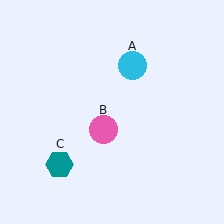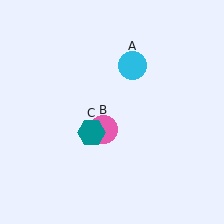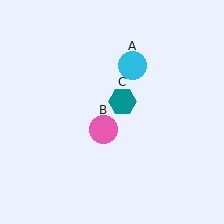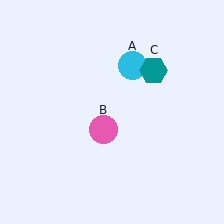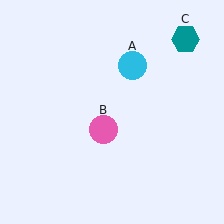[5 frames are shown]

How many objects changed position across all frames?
1 object changed position: teal hexagon (object C).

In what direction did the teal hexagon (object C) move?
The teal hexagon (object C) moved up and to the right.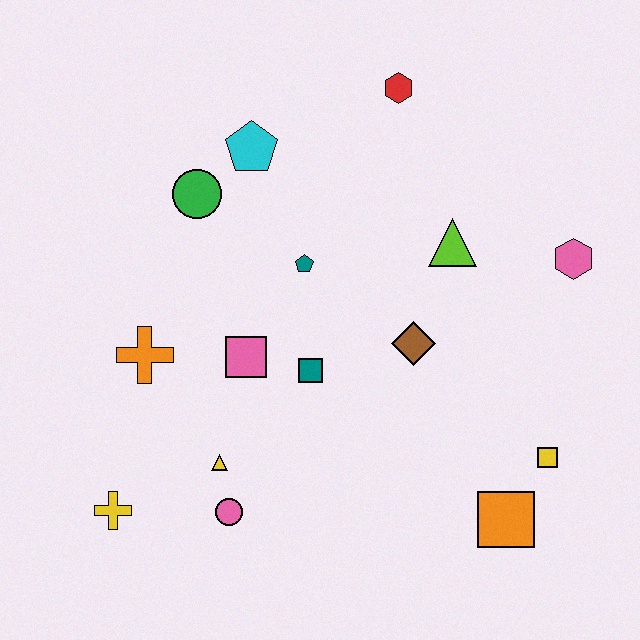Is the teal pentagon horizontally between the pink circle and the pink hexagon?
Yes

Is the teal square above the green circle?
No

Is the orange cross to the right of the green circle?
No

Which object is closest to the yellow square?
The orange square is closest to the yellow square.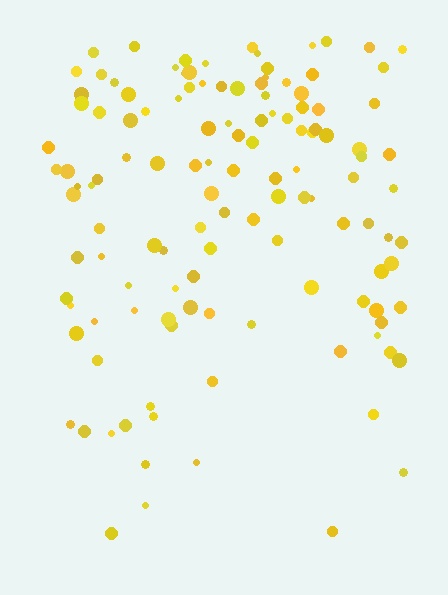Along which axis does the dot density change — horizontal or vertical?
Vertical.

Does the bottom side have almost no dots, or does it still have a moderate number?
Still a moderate number, just noticeably fewer than the top.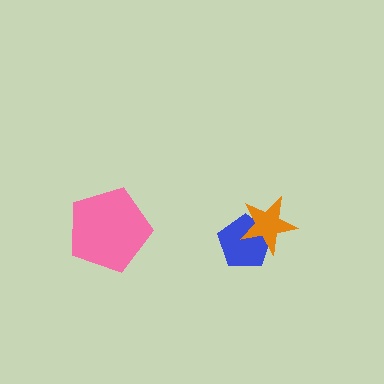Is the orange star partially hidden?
No, no other shape covers it.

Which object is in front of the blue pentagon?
The orange star is in front of the blue pentagon.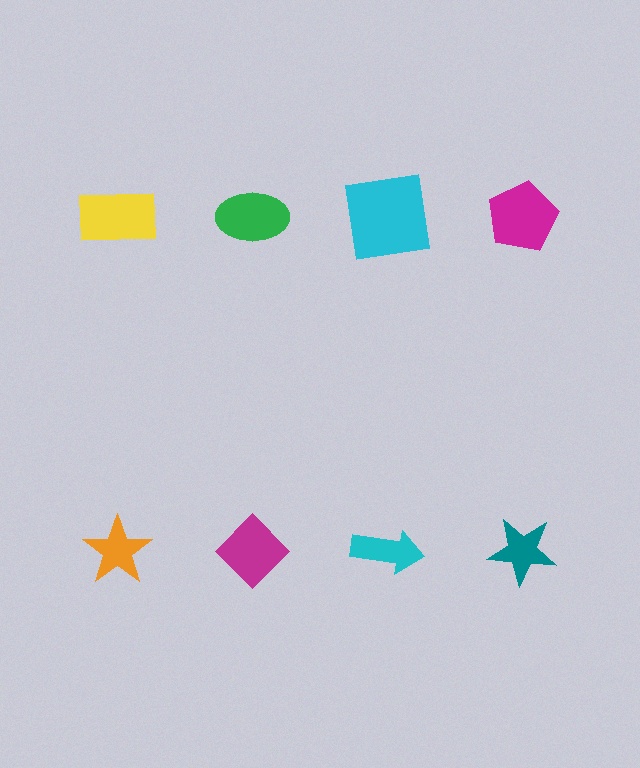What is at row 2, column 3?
A cyan arrow.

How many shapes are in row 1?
4 shapes.